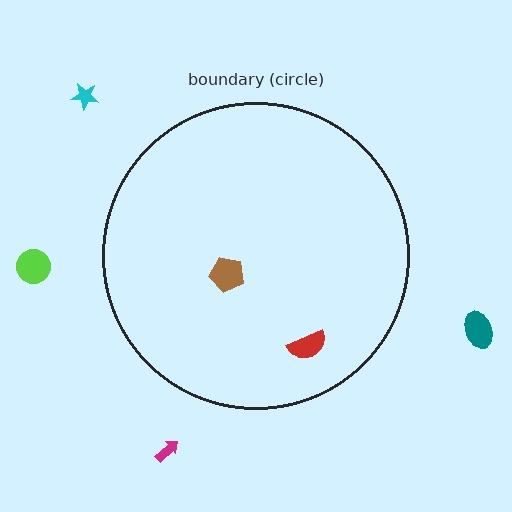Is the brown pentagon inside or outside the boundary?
Inside.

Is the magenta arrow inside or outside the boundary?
Outside.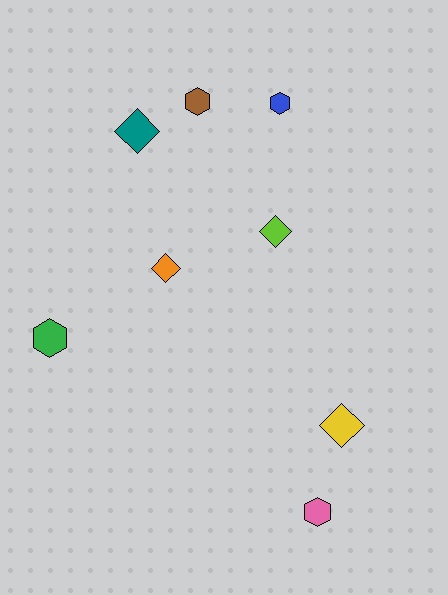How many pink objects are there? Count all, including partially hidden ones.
There is 1 pink object.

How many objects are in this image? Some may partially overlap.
There are 8 objects.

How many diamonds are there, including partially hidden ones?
There are 4 diamonds.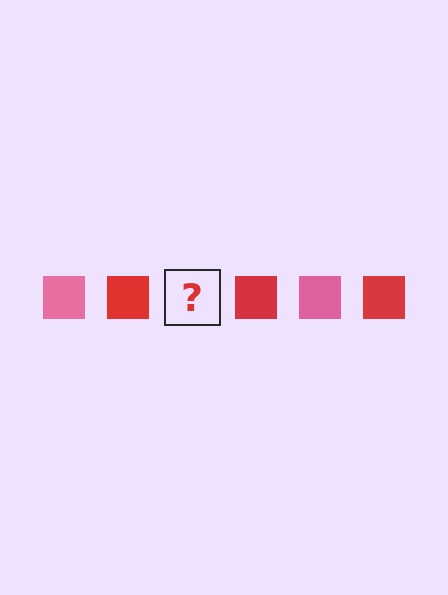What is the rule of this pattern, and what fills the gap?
The rule is that the pattern cycles through pink, red squares. The gap should be filled with a pink square.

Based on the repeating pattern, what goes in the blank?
The blank should be a pink square.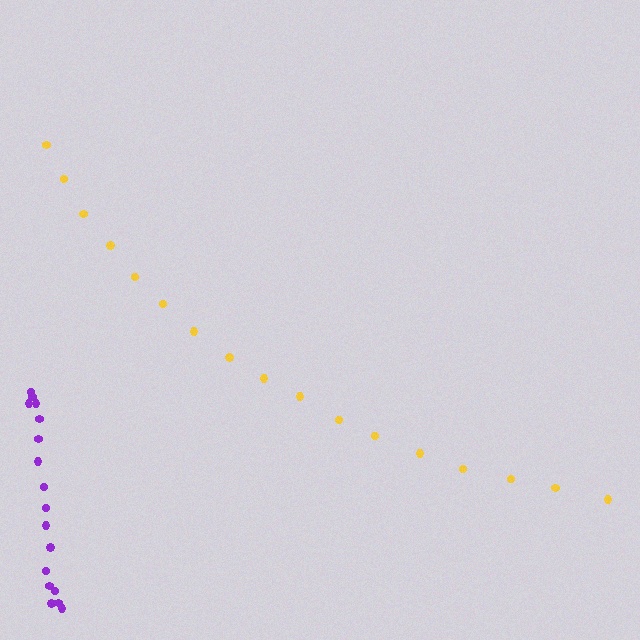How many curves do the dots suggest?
There are 2 distinct paths.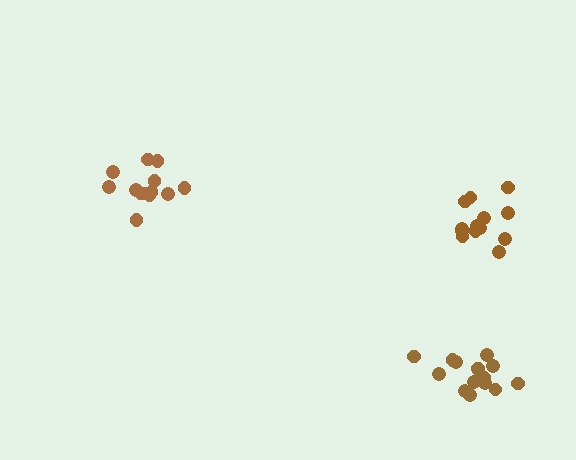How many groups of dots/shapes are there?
There are 3 groups.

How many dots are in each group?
Group 1: 13 dots, Group 2: 17 dots, Group 3: 13 dots (43 total).